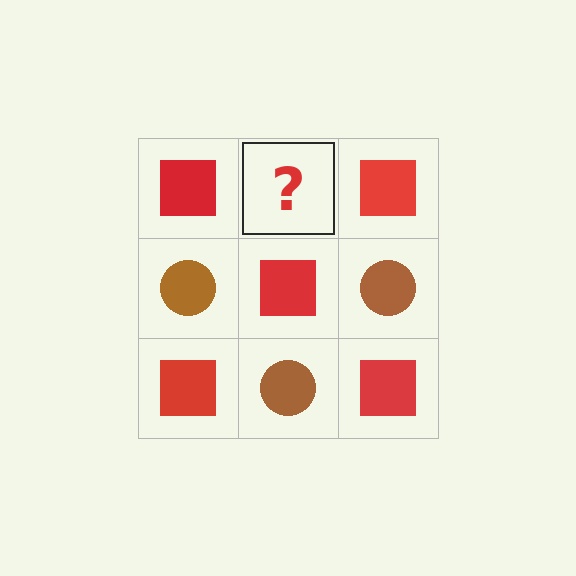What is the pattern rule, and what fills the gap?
The rule is that it alternates red square and brown circle in a checkerboard pattern. The gap should be filled with a brown circle.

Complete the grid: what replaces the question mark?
The question mark should be replaced with a brown circle.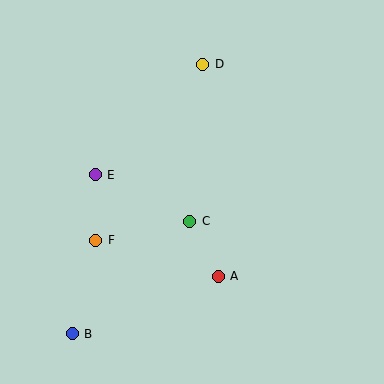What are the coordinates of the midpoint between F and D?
The midpoint between F and D is at (149, 152).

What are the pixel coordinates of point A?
Point A is at (218, 276).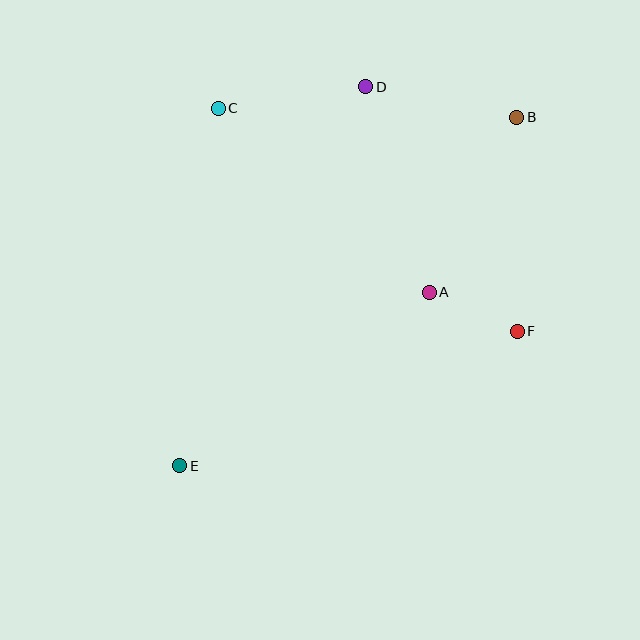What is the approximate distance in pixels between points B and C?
The distance between B and C is approximately 298 pixels.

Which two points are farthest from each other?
Points B and E are farthest from each other.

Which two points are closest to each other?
Points A and F are closest to each other.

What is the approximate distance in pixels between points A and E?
The distance between A and E is approximately 304 pixels.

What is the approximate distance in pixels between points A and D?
The distance between A and D is approximately 216 pixels.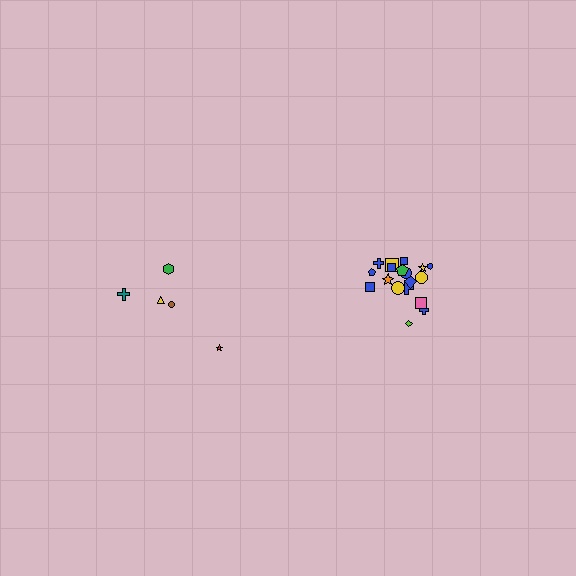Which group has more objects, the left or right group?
The right group.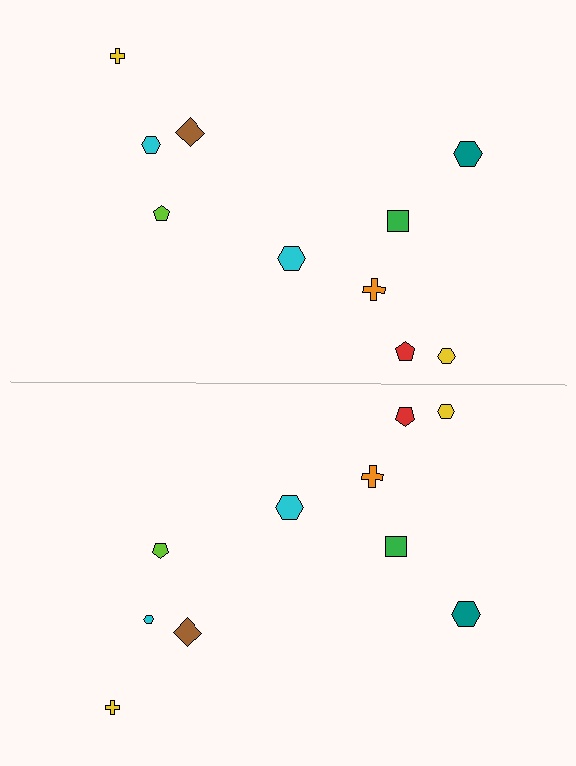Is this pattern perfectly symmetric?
No, the pattern is not perfectly symmetric. The cyan hexagon on the bottom side has a different size than its mirror counterpart.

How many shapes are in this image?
There are 20 shapes in this image.